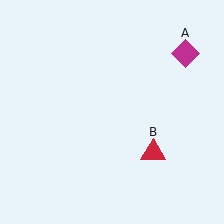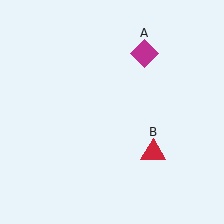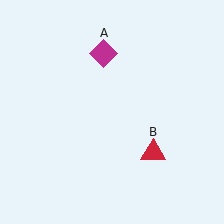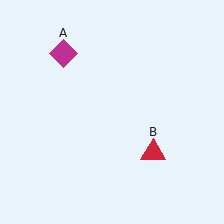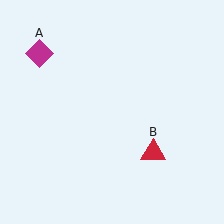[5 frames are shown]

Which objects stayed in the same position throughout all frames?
Red triangle (object B) remained stationary.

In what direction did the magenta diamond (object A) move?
The magenta diamond (object A) moved left.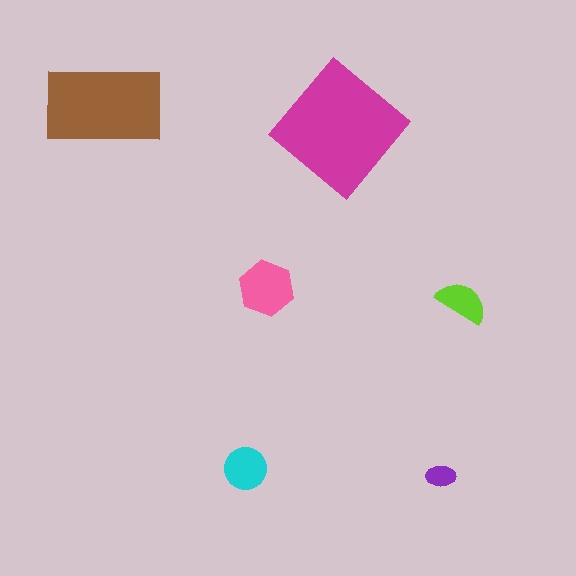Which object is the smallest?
The purple ellipse.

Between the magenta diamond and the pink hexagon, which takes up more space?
The magenta diamond.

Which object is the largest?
The magenta diamond.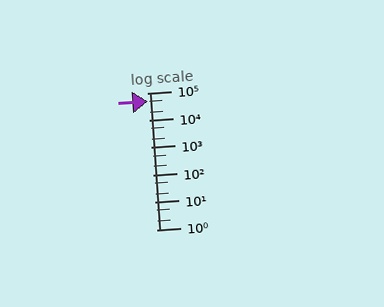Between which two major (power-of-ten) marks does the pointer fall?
The pointer is between 10000 and 100000.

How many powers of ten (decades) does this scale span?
The scale spans 5 decades, from 1 to 100000.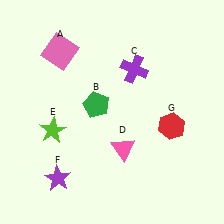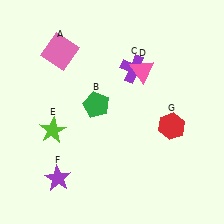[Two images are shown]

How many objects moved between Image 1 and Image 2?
1 object moved between the two images.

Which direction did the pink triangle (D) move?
The pink triangle (D) moved up.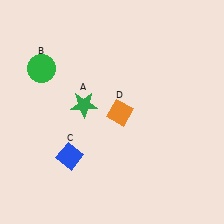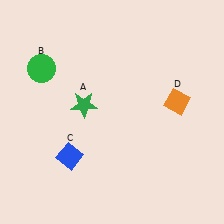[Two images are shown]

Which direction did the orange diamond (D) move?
The orange diamond (D) moved right.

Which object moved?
The orange diamond (D) moved right.